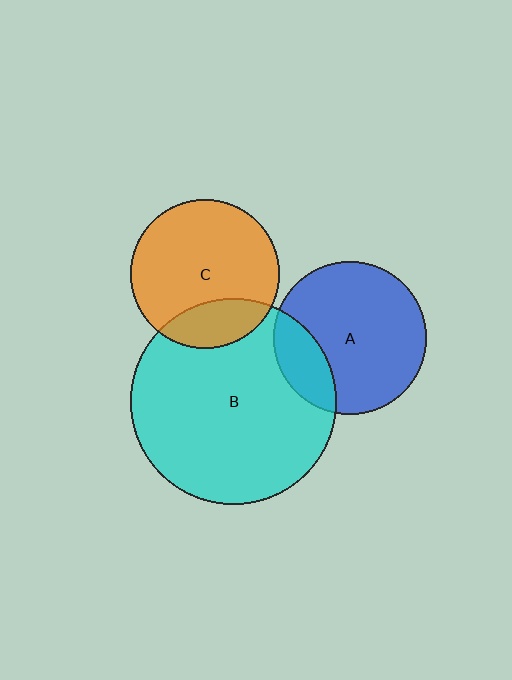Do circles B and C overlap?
Yes.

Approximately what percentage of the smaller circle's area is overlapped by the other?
Approximately 20%.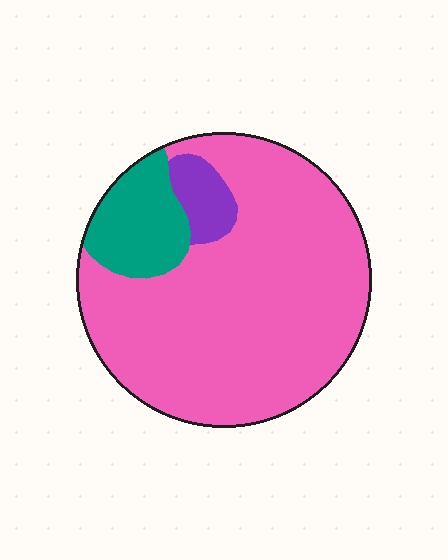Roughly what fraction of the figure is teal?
Teal covers about 15% of the figure.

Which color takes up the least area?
Purple, at roughly 5%.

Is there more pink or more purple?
Pink.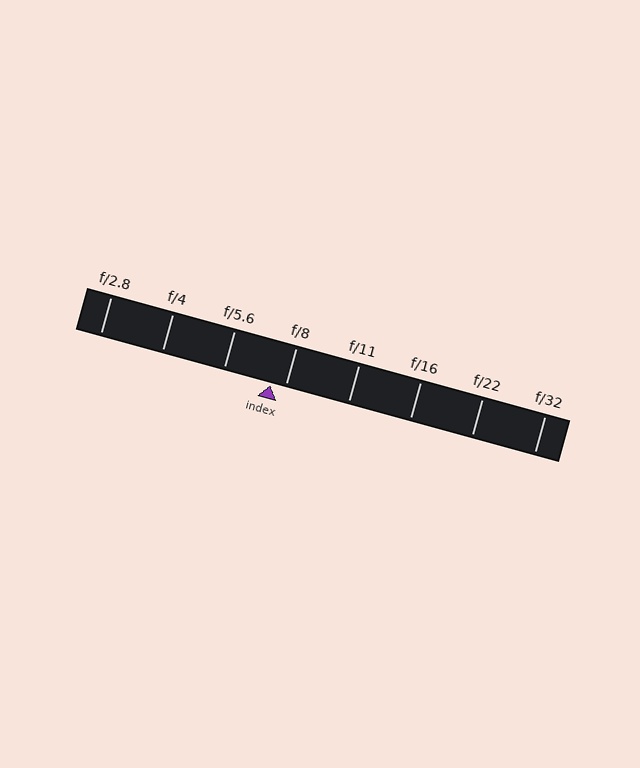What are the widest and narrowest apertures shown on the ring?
The widest aperture shown is f/2.8 and the narrowest is f/32.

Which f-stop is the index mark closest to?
The index mark is closest to f/8.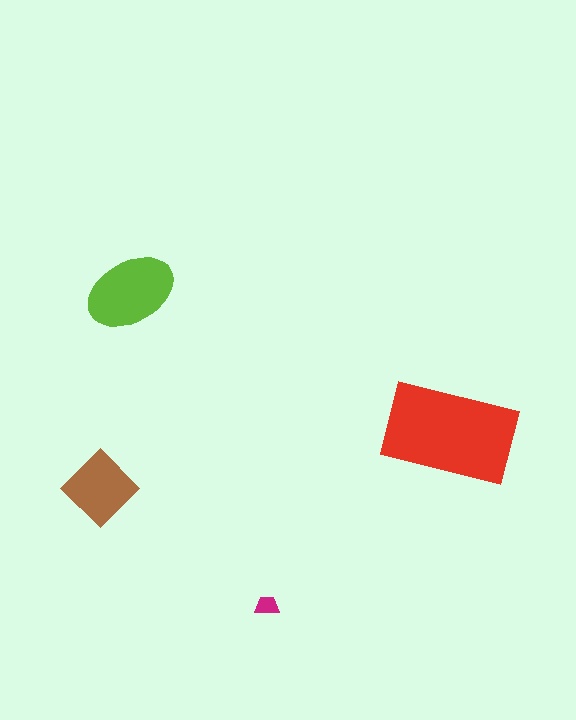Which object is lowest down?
The magenta trapezoid is bottommost.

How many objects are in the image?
There are 4 objects in the image.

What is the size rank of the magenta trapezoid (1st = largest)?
4th.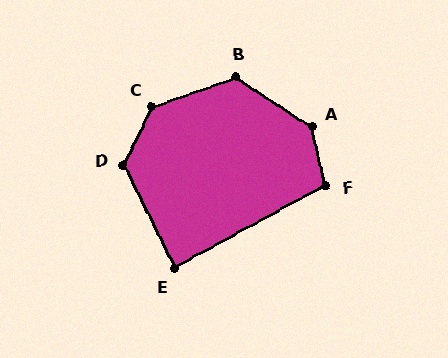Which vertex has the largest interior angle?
A, at approximately 136 degrees.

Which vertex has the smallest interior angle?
E, at approximately 88 degrees.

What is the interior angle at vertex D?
Approximately 127 degrees (obtuse).